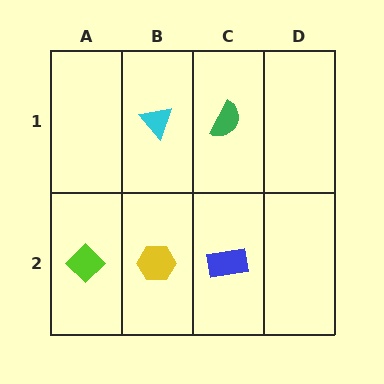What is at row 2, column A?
A lime diamond.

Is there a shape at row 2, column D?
No, that cell is empty.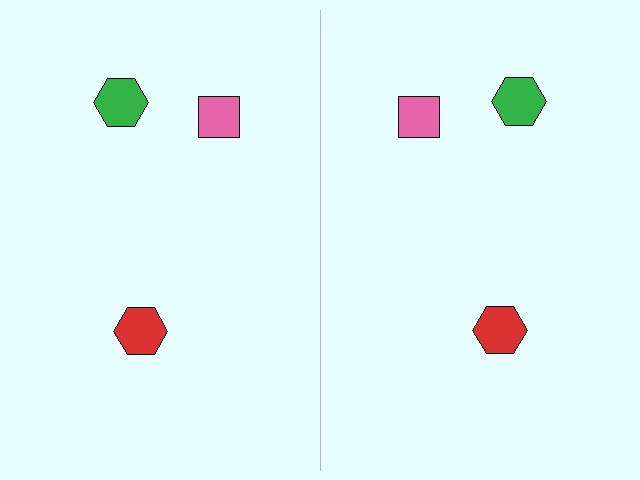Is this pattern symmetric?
Yes, this pattern has bilateral (reflection) symmetry.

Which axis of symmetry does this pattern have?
The pattern has a vertical axis of symmetry running through the center of the image.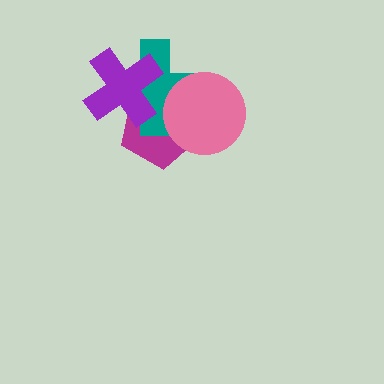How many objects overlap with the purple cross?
2 objects overlap with the purple cross.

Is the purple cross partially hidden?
No, no other shape covers it.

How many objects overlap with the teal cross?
3 objects overlap with the teal cross.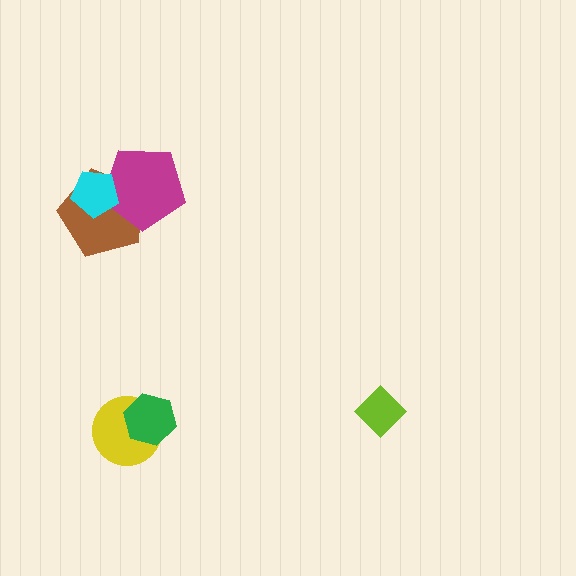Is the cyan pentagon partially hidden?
No, no other shape covers it.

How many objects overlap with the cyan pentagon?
2 objects overlap with the cyan pentagon.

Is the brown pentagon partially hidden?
Yes, it is partially covered by another shape.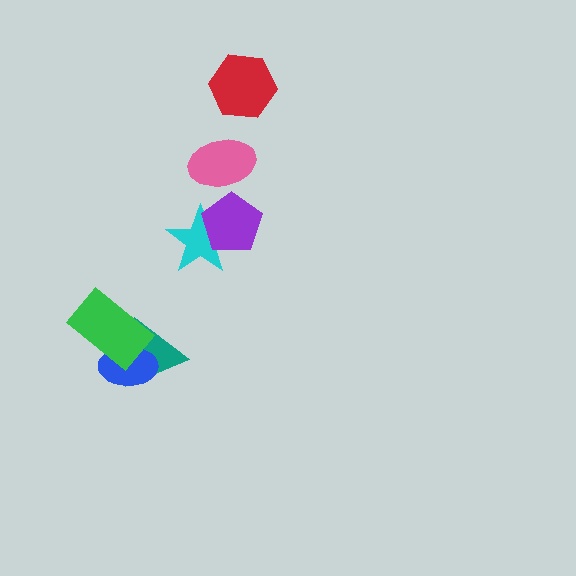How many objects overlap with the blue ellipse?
2 objects overlap with the blue ellipse.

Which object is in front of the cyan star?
The purple pentagon is in front of the cyan star.